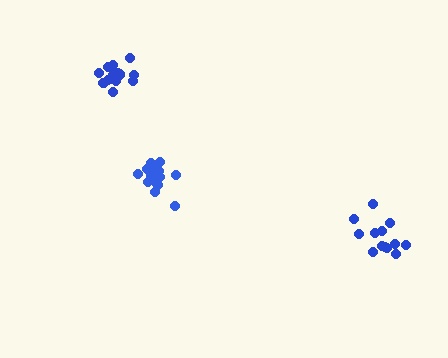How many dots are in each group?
Group 1: 17 dots, Group 2: 13 dots, Group 3: 17 dots (47 total).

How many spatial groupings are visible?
There are 3 spatial groupings.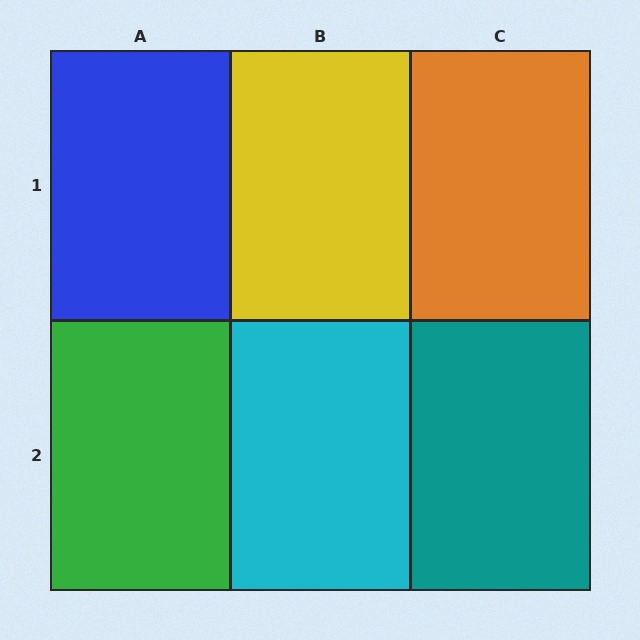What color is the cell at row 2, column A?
Green.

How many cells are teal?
1 cell is teal.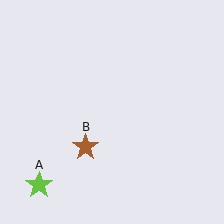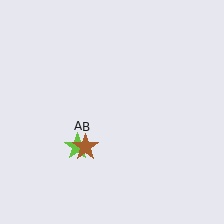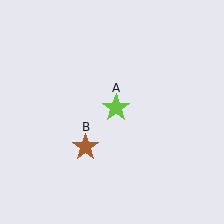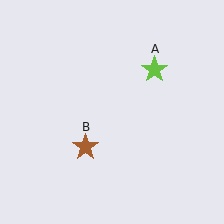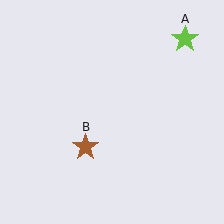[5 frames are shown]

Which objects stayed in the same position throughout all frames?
Brown star (object B) remained stationary.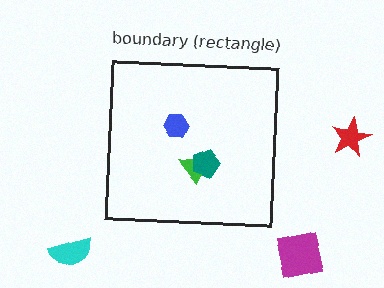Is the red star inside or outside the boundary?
Outside.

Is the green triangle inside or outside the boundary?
Inside.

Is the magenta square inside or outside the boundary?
Outside.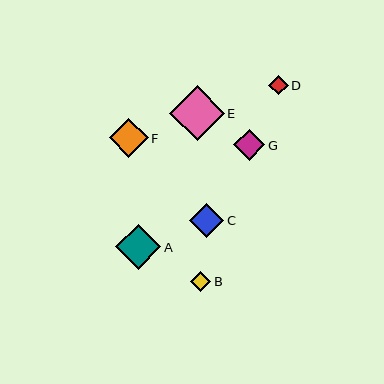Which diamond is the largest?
Diamond E is the largest with a size of approximately 54 pixels.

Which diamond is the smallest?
Diamond D is the smallest with a size of approximately 20 pixels.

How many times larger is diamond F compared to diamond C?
Diamond F is approximately 1.1 times the size of diamond C.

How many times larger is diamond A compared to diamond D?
Diamond A is approximately 2.3 times the size of diamond D.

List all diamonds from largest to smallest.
From largest to smallest: E, A, F, C, G, B, D.